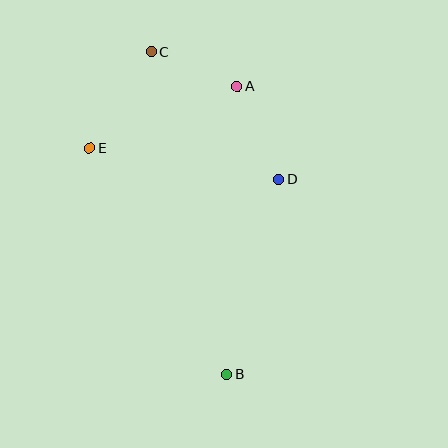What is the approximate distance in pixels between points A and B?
The distance between A and B is approximately 288 pixels.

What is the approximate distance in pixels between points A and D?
The distance between A and D is approximately 102 pixels.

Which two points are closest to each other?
Points A and C are closest to each other.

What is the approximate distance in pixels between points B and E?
The distance between B and E is approximately 264 pixels.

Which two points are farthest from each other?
Points B and C are farthest from each other.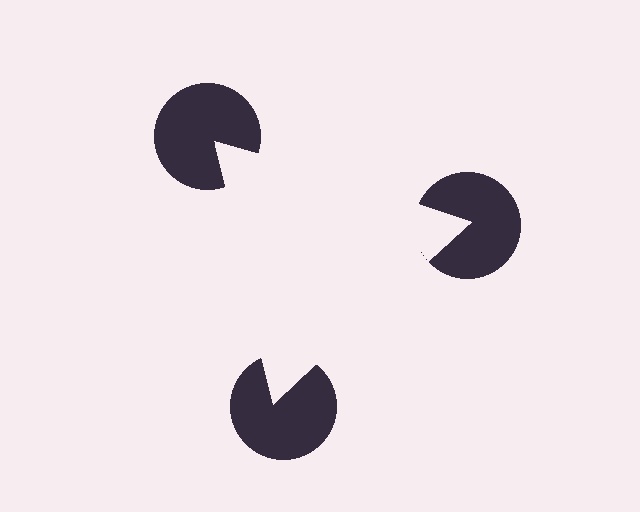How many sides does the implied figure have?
3 sides.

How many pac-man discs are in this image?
There are 3 — one at each vertex of the illusory triangle.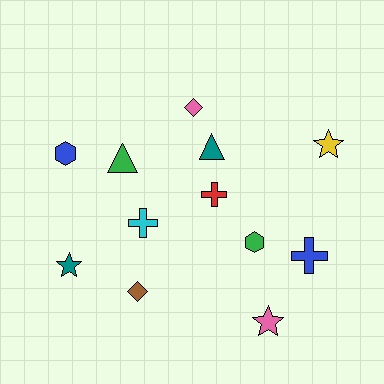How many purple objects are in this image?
There are no purple objects.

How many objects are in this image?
There are 12 objects.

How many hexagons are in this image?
There are 2 hexagons.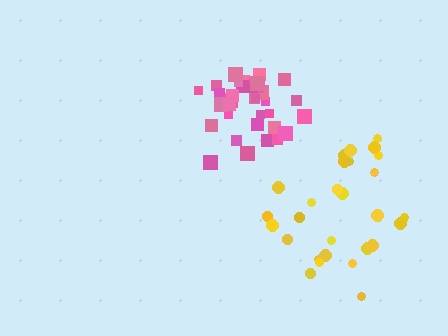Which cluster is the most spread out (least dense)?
Yellow.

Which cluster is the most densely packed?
Pink.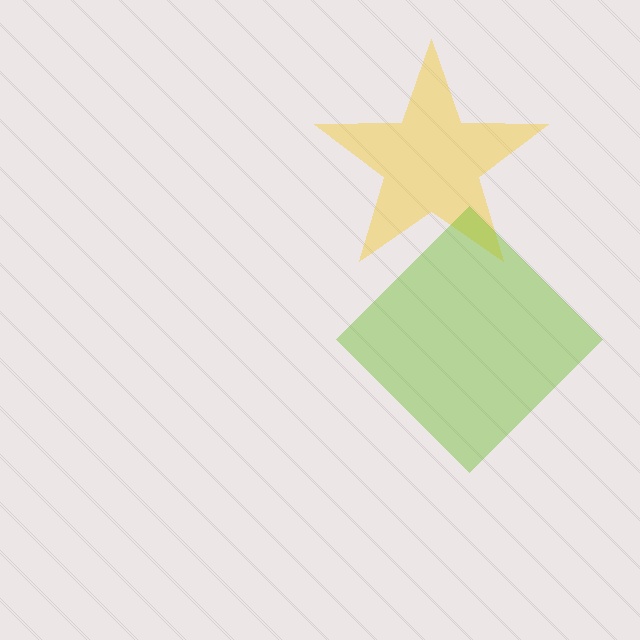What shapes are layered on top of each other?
The layered shapes are: a yellow star, a lime diamond.